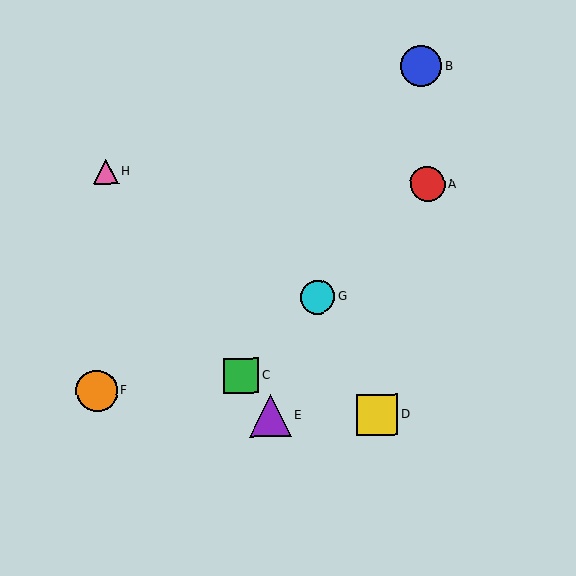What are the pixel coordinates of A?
Object A is at (427, 184).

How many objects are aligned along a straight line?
3 objects (A, C, G) are aligned along a straight line.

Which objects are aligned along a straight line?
Objects A, C, G are aligned along a straight line.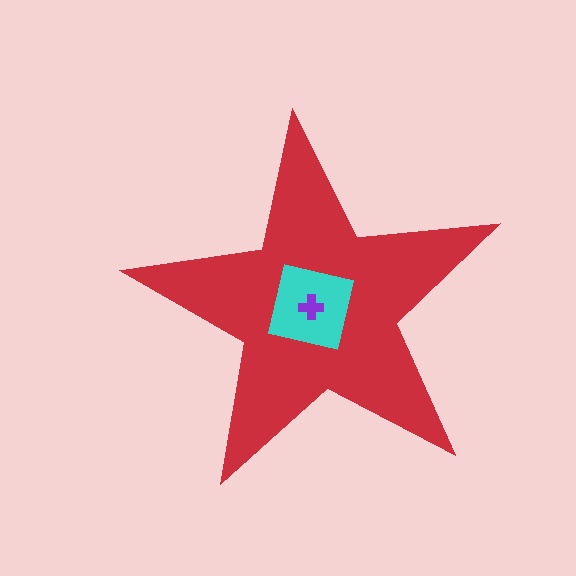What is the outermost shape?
The red star.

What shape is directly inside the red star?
The cyan square.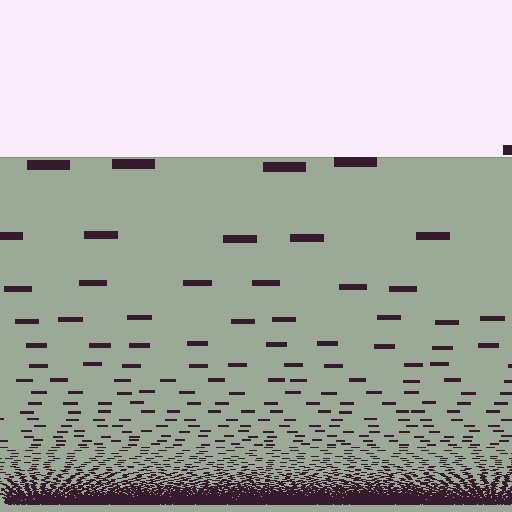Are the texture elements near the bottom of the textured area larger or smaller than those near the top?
Smaller. The gradient is inverted — elements near the bottom are smaller and denser.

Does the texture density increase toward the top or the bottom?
Density increases toward the bottom.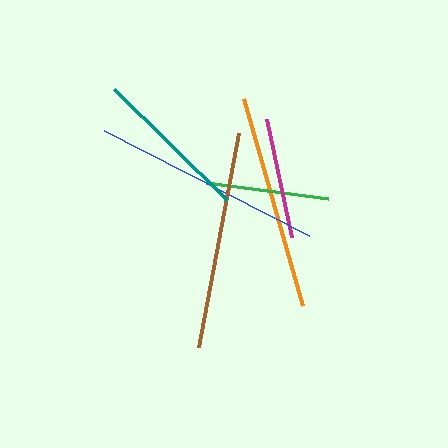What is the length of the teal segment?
The teal segment is approximately 158 pixels long.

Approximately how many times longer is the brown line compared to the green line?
The brown line is approximately 1.8 times the length of the green line.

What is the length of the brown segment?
The brown segment is approximately 218 pixels long.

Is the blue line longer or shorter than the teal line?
The blue line is longer than the teal line.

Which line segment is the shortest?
The magenta line is the shortest at approximately 121 pixels.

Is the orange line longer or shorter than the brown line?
The brown line is longer than the orange line.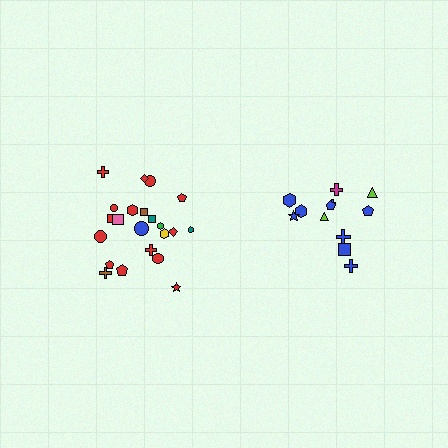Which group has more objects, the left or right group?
The left group.